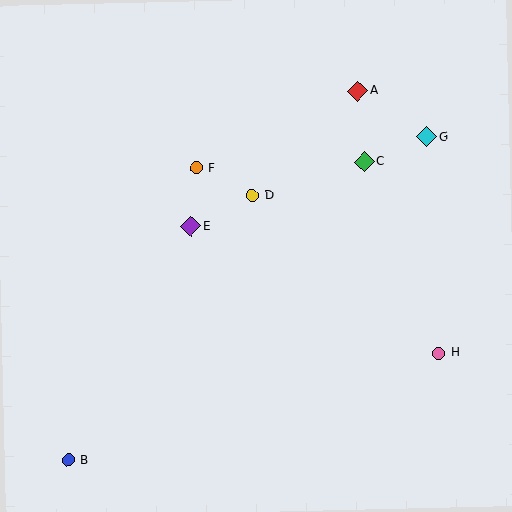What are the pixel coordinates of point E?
Point E is at (191, 226).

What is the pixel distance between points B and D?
The distance between B and D is 323 pixels.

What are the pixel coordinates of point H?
Point H is at (439, 353).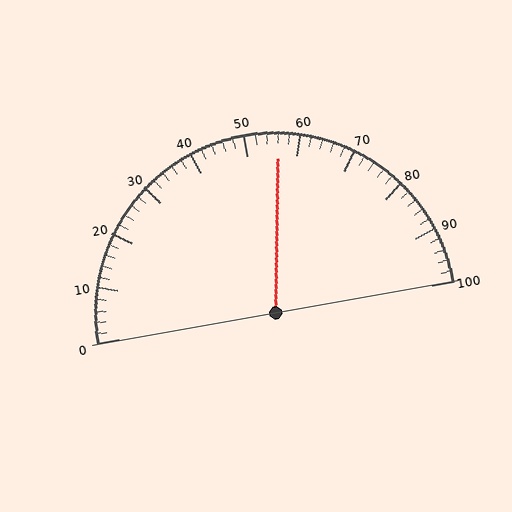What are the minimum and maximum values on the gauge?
The gauge ranges from 0 to 100.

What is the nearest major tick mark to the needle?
The nearest major tick mark is 60.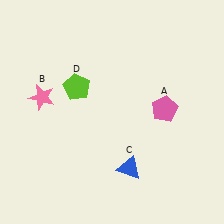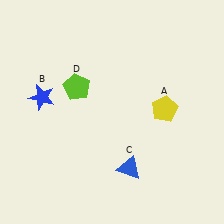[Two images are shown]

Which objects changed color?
A changed from pink to yellow. B changed from pink to blue.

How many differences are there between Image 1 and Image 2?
There are 2 differences between the two images.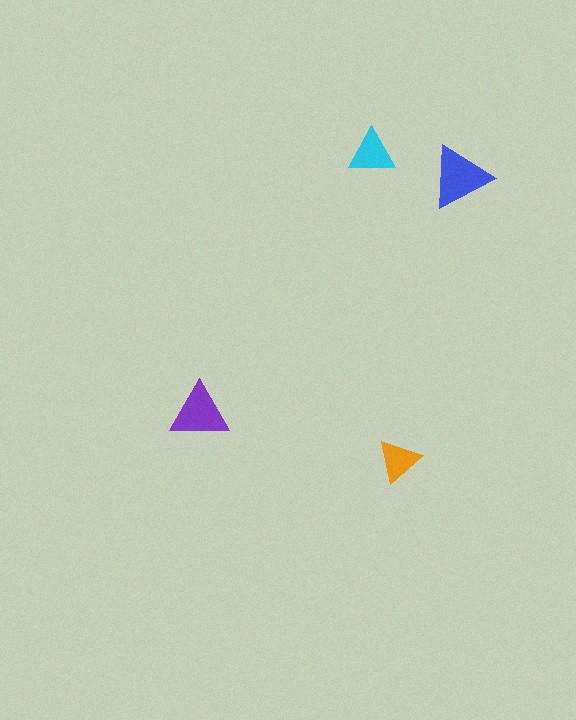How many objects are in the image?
There are 4 objects in the image.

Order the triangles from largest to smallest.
the blue one, the purple one, the cyan one, the orange one.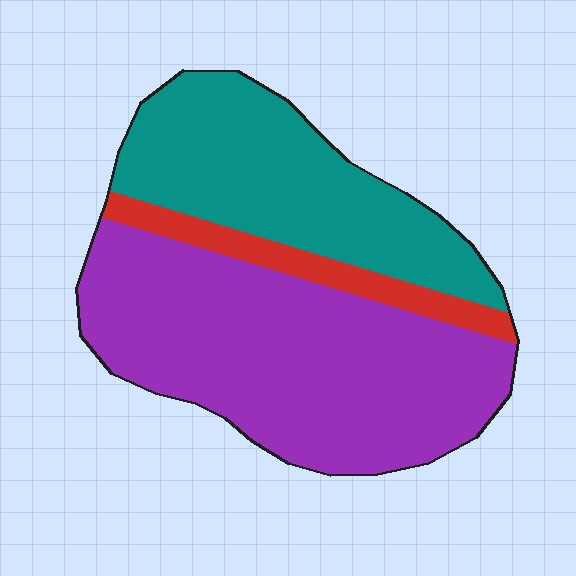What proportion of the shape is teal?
Teal takes up about one third (1/3) of the shape.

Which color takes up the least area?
Red, at roughly 10%.